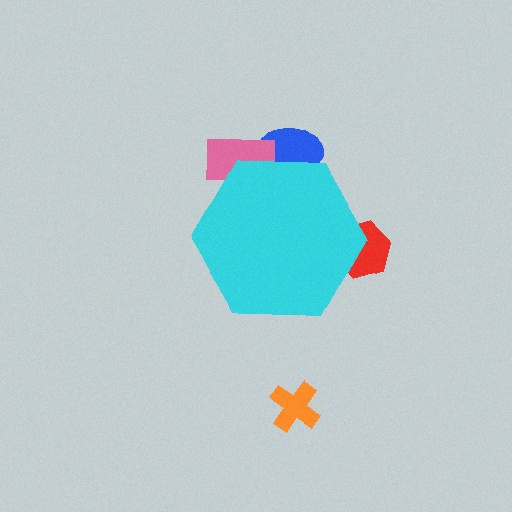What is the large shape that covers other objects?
A cyan hexagon.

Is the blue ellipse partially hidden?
Yes, the blue ellipse is partially hidden behind the cyan hexagon.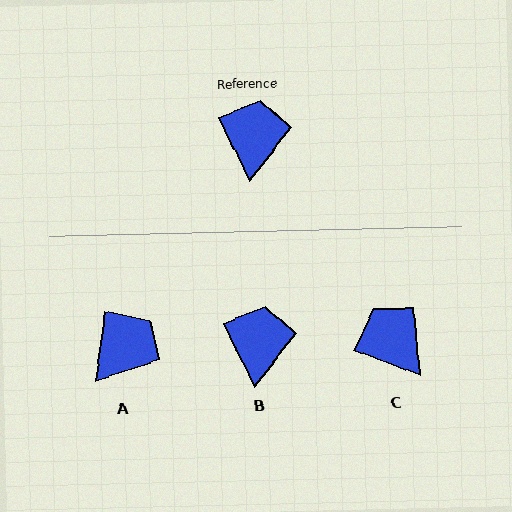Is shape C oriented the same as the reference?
No, it is off by about 43 degrees.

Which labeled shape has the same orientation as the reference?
B.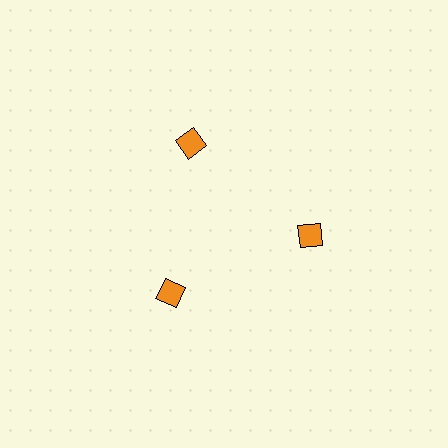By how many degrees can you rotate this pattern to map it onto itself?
The pattern maps onto itself every 120 degrees of rotation.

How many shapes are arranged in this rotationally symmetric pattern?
There are 3 shapes, arranged in 3 groups of 1.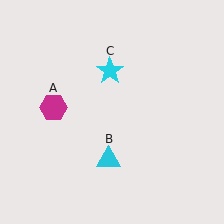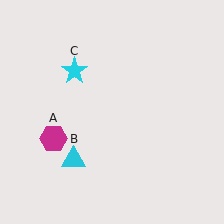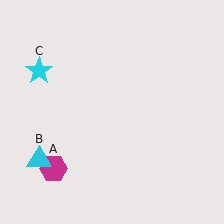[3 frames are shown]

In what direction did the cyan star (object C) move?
The cyan star (object C) moved left.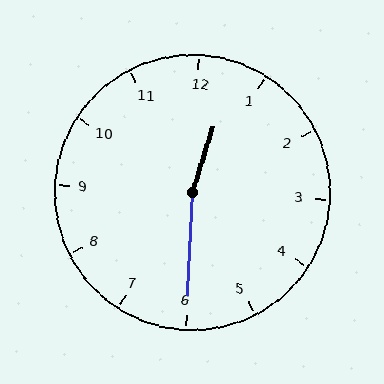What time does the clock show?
12:30.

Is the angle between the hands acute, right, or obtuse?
It is obtuse.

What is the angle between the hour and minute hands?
Approximately 165 degrees.